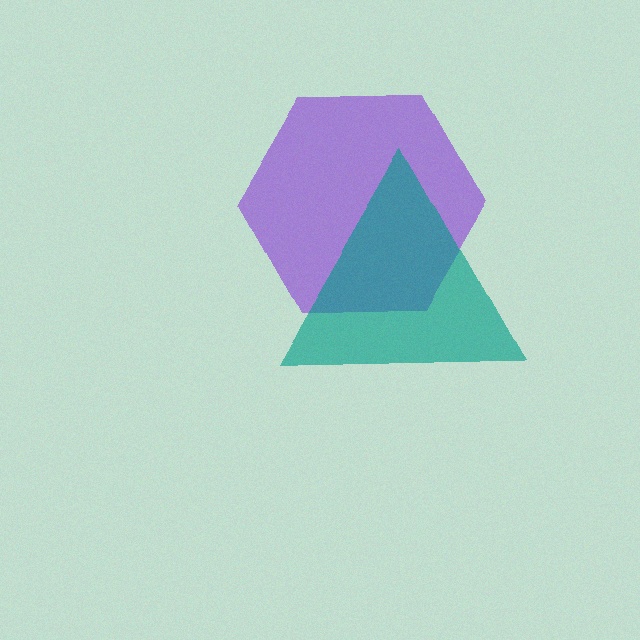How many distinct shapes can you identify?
There are 2 distinct shapes: a purple hexagon, a teal triangle.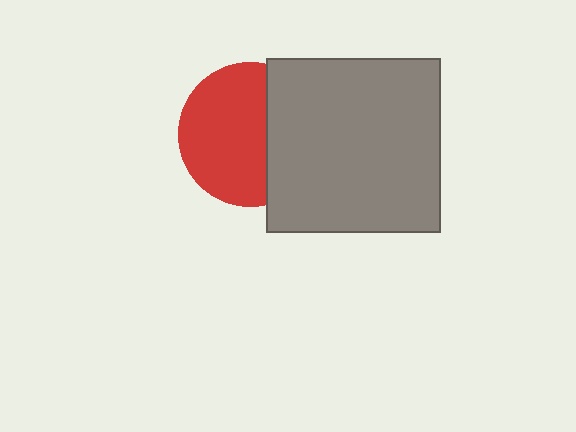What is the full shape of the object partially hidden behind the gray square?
The partially hidden object is a red circle.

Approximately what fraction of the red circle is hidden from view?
Roughly 37% of the red circle is hidden behind the gray square.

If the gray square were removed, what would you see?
You would see the complete red circle.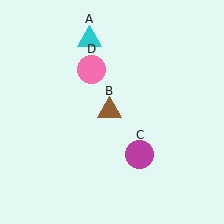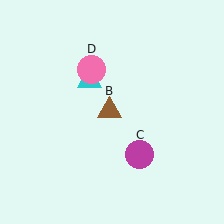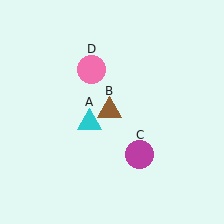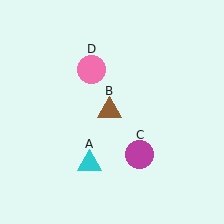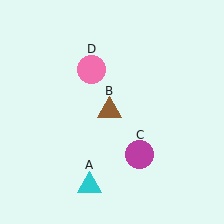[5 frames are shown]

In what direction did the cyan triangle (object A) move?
The cyan triangle (object A) moved down.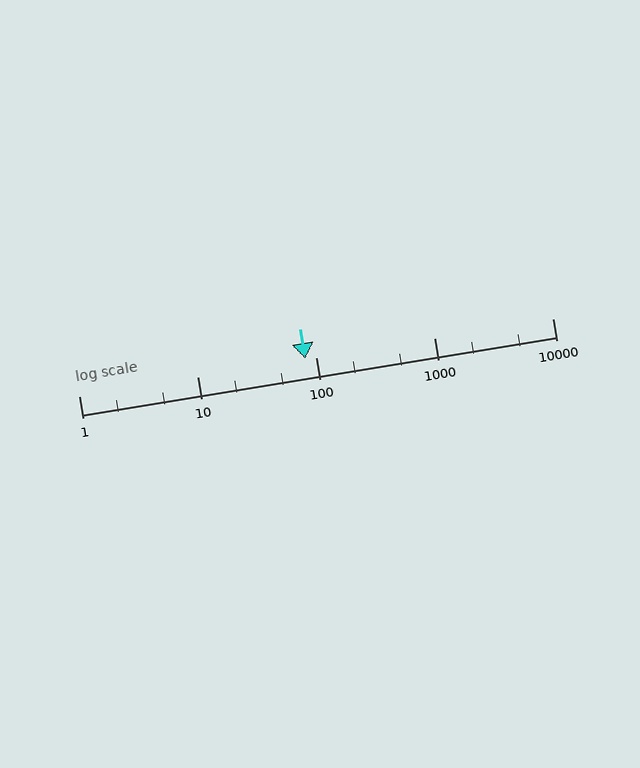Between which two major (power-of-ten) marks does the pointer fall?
The pointer is between 10 and 100.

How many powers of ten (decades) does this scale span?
The scale spans 4 decades, from 1 to 10000.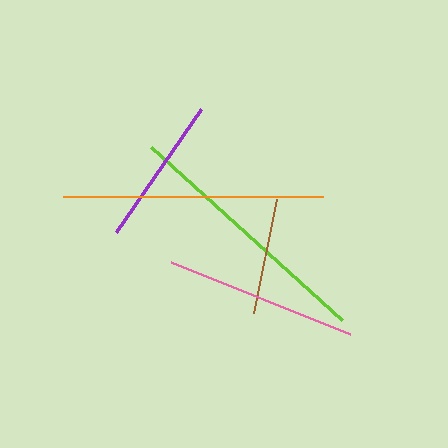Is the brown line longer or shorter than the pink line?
The pink line is longer than the brown line.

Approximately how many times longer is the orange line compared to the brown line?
The orange line is approximately 2.2 times the length of the brown line.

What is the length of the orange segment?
The orange segment is approximately 260 pixels long.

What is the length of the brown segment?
The brown segment is approximately 116 pixels long.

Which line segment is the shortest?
The brown line is the shortest at approximately 116 pixels.